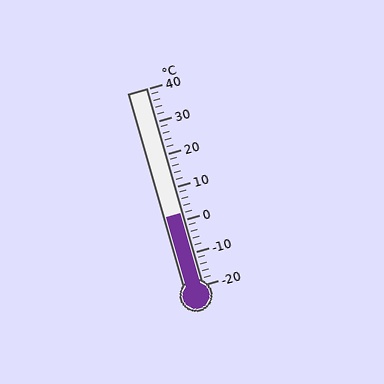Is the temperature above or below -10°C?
The temperature is above -10°C.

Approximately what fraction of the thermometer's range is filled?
The thermometer is filled to approximately 35% of its range.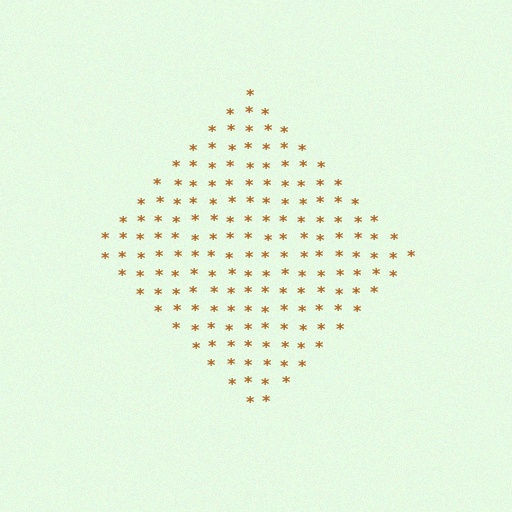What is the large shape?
The large shape is a diamond.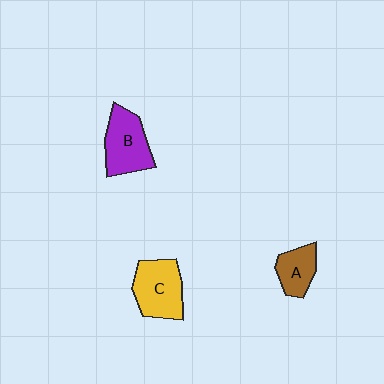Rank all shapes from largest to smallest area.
From largest to smallest: C (yellow), B (purple), A (brown).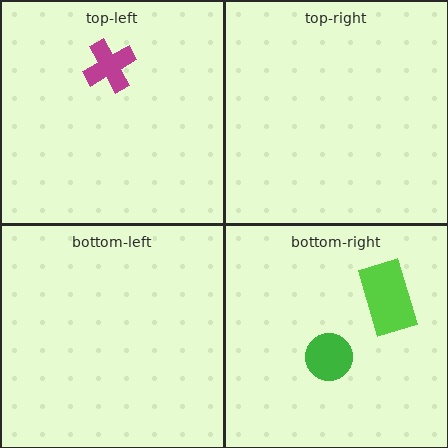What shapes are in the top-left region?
The magenta cross.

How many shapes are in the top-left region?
1.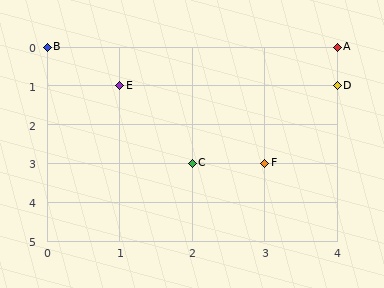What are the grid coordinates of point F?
Point F is at grid coordinates (3, 3).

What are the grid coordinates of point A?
Point A is at grid coordinates (4, 0).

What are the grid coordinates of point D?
Point D is at grid coordinates (4, 1).